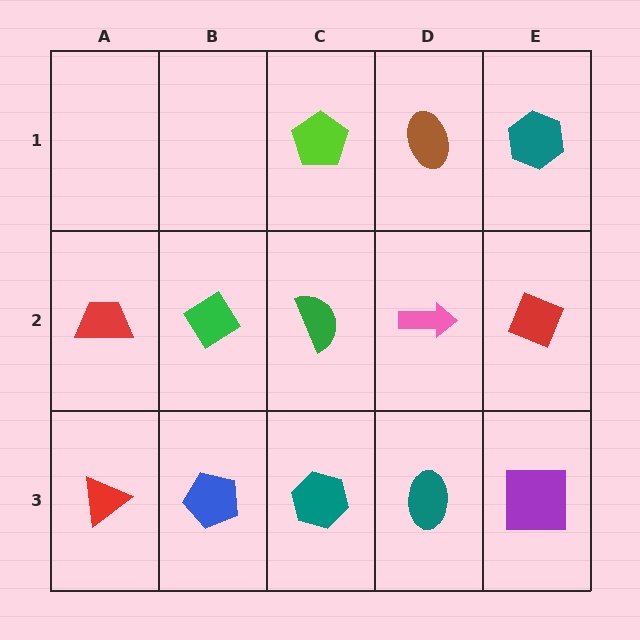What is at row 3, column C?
A teal hexagon.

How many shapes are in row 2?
5 shapes.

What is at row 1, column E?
A teal hexagon.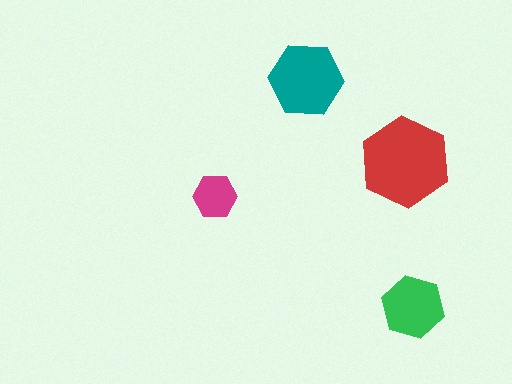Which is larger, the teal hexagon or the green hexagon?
The teal one.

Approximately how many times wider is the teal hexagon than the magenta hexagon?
About 1.5 times wider.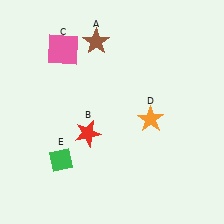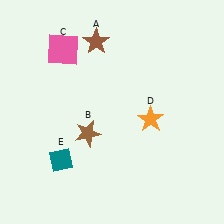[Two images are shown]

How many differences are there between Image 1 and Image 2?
There are 2 differences between the two images.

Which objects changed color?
B changed from red to brown. E changed from green to teal.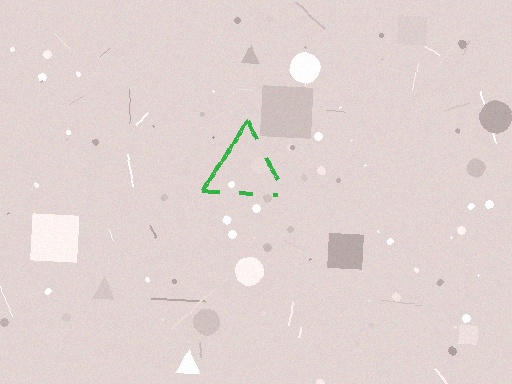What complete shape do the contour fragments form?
The contour fragments form a triangle.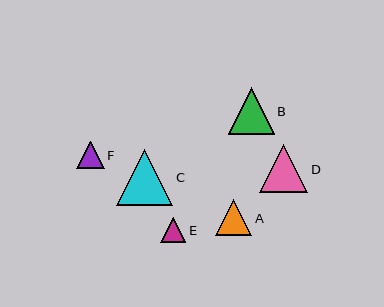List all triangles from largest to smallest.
From largest to smallest: C, D, B, A, F, E.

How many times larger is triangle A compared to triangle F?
Triangle A is approximately 1.3 times the size of triangle F.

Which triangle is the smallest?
Triangle E is the smallest with a size of approximately 25 pixels.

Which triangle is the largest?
Triangle C is the largest with a size of approximately 57 pixels.